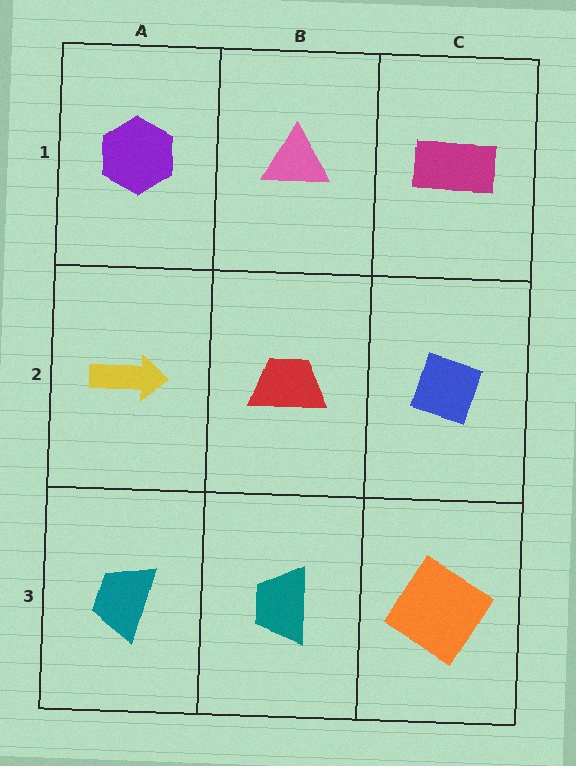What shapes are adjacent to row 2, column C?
A magenta rectangle (row 1, column C), an orange diamond (row 3, column C), a red trapezoid (row 2, column B).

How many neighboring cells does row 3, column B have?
3.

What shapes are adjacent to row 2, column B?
A pink triangle (row 1, column B), a teal trapezoid (row 3, column B), a yellow arrow (row 2, column A), a blue diamond (row 2, column C).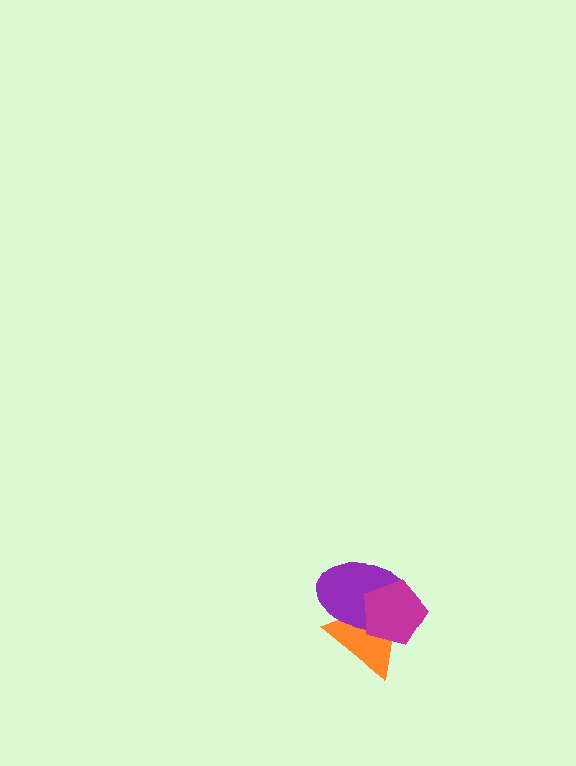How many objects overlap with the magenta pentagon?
2 objects overlap with the magenta pentagon.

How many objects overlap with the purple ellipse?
2 objects overlap with the purple ellipse.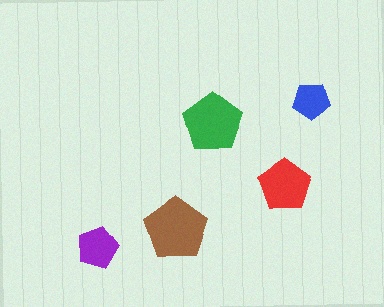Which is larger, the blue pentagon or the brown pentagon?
The brown one.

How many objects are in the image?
There are 5 objects in the image.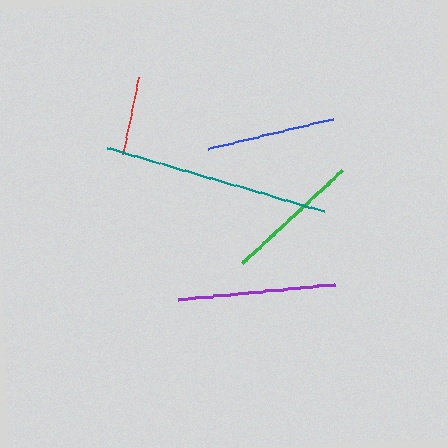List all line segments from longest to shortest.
From longest to shortest: teal, purple, green, blue, red.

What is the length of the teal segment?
The teal segment is approximately 225 pixels long.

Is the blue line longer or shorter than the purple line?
The purple line is longer than the blue line.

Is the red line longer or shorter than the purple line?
The purple line is longer than the red line.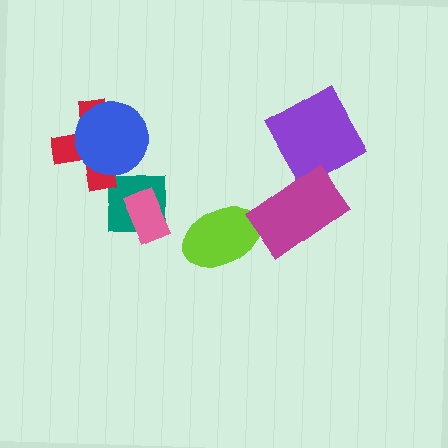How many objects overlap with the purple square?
0 objects overlap with the purple square.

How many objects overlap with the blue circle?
1 object overlaps with the blue circle.